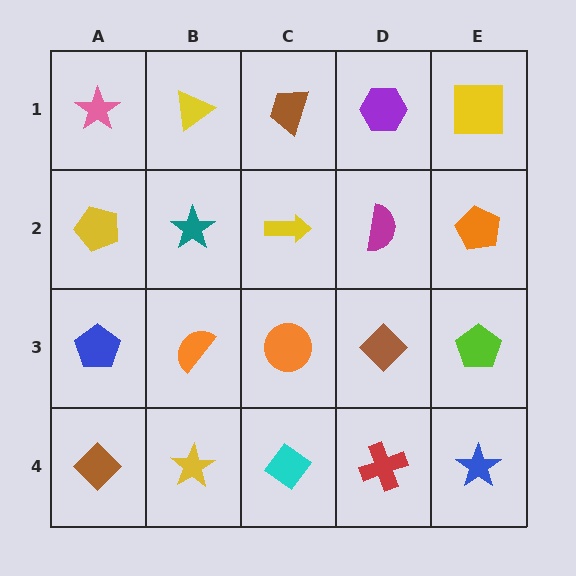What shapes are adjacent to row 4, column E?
A lime pentagon (row 3, column E), a red cross (row 4, column D).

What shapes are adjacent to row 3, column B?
A teal star (row 2, column B), a yellow star (row 4, column B), a blue pentagon (row 3, column A), an orange circle (row 3, column C).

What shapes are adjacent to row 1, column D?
A magenta semicircle (row 2, column D), a brown trapezoid (row 1, column C), a yellow square (row 1, column E).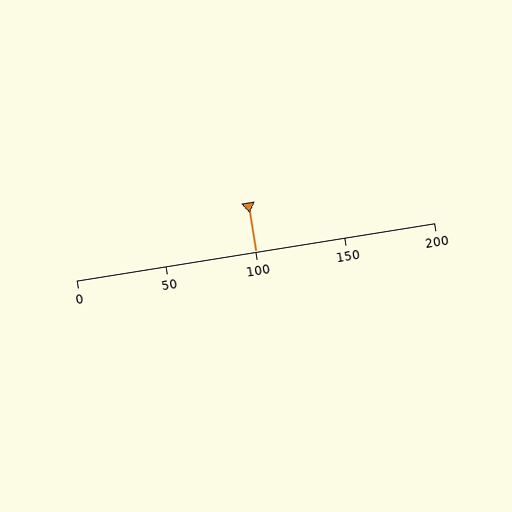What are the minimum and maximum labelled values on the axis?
The axis runs from 0 to 200.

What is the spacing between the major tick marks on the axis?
The major ticks are spaced 50 apart.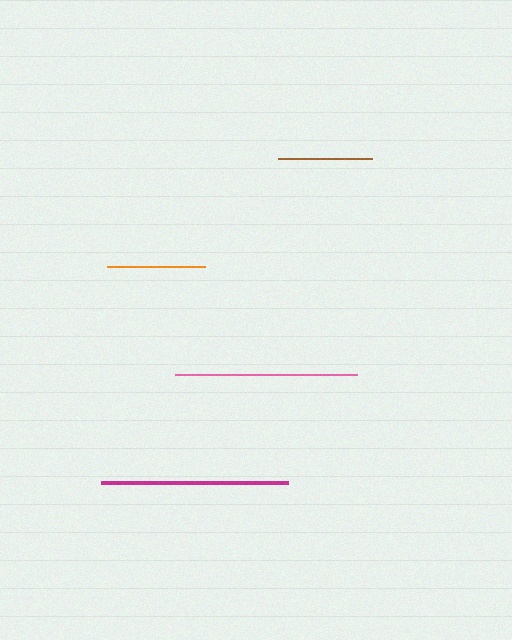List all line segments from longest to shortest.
From longest to shortest: magenta, pink, orange, brown.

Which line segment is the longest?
The magenta line is the longest at approximately 187 pixels.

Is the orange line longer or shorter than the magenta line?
The magenta line is longer than the orange line.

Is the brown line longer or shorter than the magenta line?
The magenta line is longer than the brown line.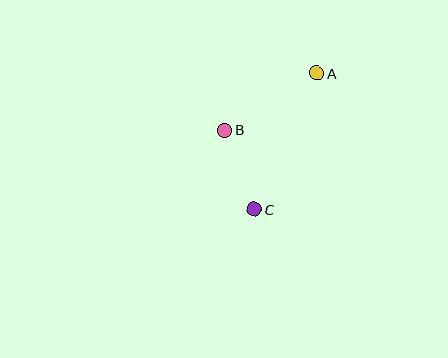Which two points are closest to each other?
Points B and C are closest to each other.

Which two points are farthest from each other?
Points A and C are farthest from each other.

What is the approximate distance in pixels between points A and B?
The distance between A and B is approximately 108 pixels.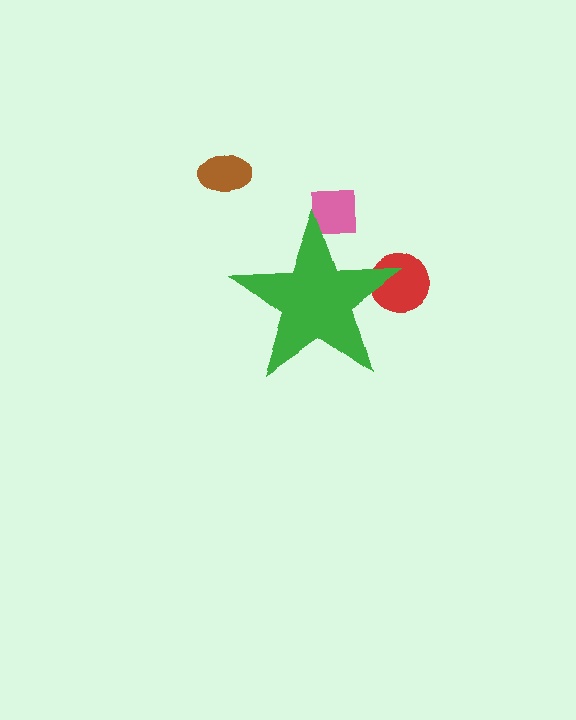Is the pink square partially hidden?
Yes, the pink square is partially hidden behind the green star.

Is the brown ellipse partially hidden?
No, the brown ellipse is fully visible.